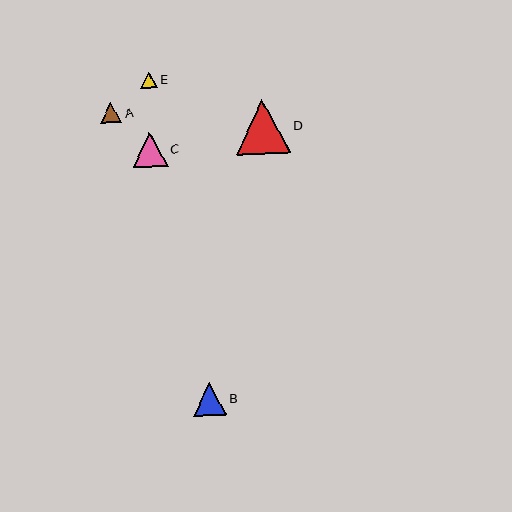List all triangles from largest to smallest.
From largest to smallest: D, C, B, A, E.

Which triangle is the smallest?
Triangle E is the smallest with a size of approximately 16 pixels.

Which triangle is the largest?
Triangle D is the largest with a size of approximately 54 pixels.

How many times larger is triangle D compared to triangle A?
Triangle D is approximately 2.6 times the size of triangle A.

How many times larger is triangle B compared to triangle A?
Triangle B is approximately 1.6 times the size of triangle A.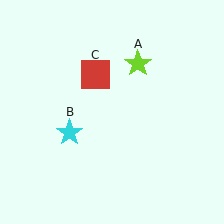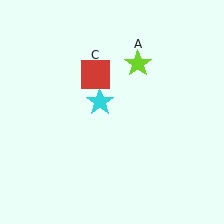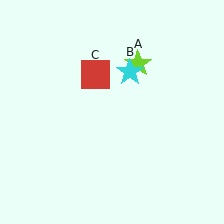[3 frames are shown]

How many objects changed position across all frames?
1 object changed position: cyan star (object B).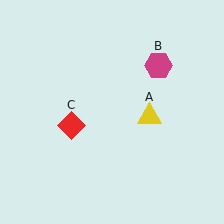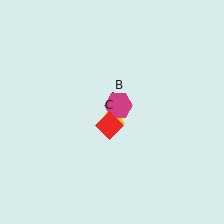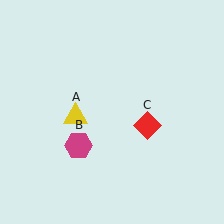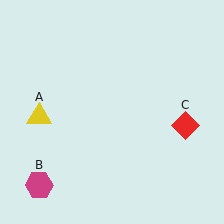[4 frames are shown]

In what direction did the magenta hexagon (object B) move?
The magenta hexagon (object B) moved down and to the left.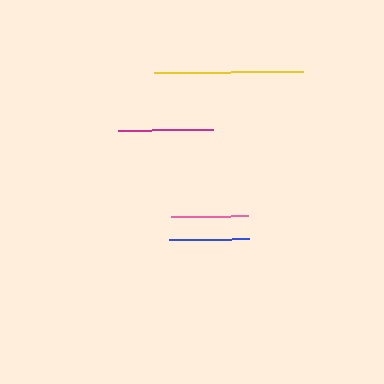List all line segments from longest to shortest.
From longest to shortest: yellow, magenta, blue, pink.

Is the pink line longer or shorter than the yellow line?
The yellow line is longer than the pink line.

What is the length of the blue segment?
The blue segment is approximately 80 pixels long.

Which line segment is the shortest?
The pink line is the shortest at approximately 77 pixels.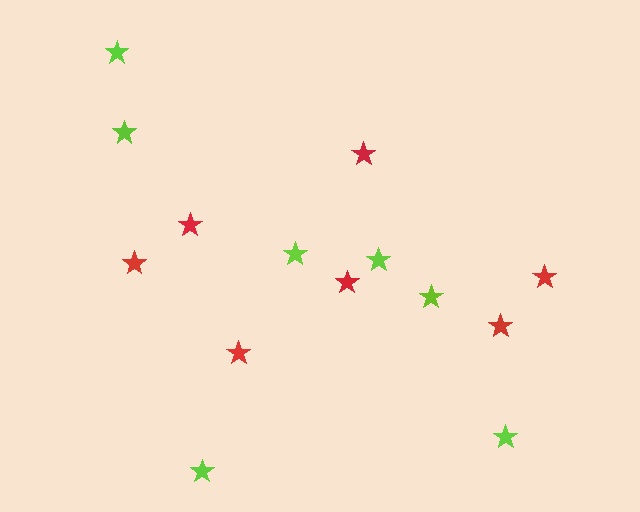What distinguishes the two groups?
There are 2 groups: one group of lime stars (7) and one group of red stars (7).